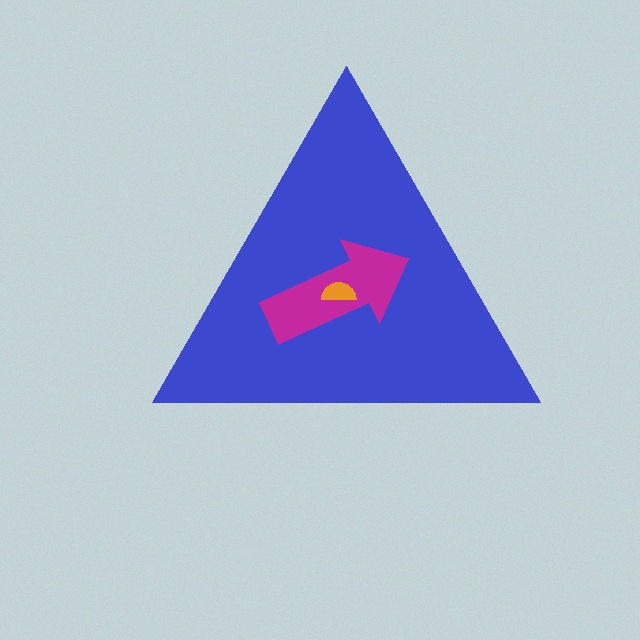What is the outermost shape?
The blue triangle.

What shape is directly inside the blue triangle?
The magenta arrow.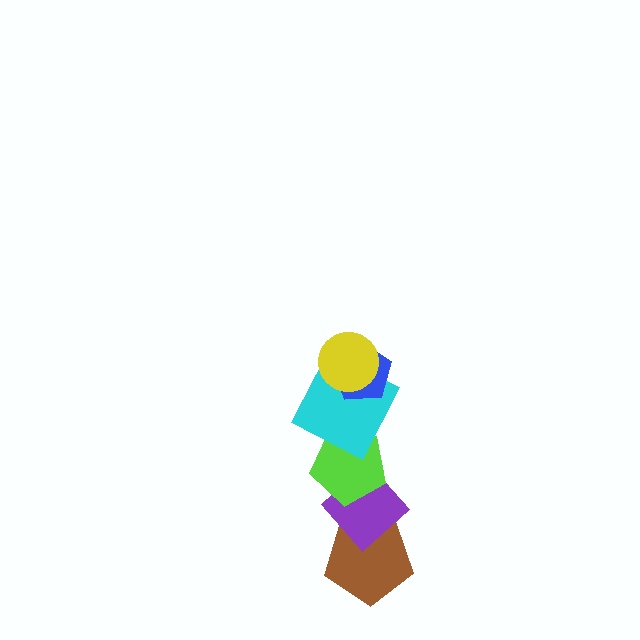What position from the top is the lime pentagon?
The lime pentagon is 4th from the top.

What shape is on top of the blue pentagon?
The yellow circle is on top of the blue pentagon.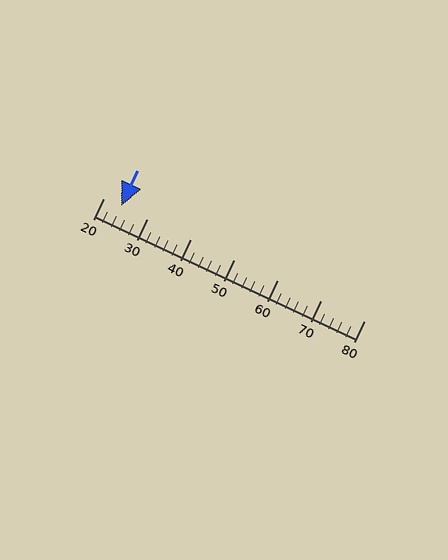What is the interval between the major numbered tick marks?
The major tick marks are spaced 10 units apart.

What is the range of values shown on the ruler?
The ruler shows values from 20 to 80.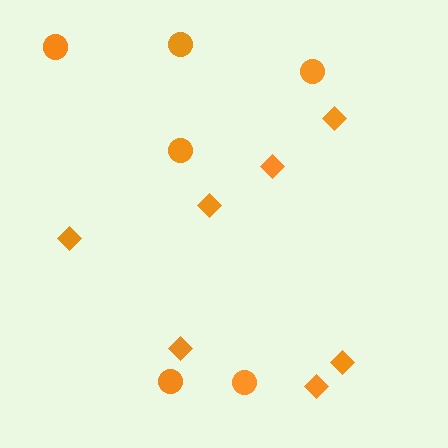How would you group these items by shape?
There are 2 groups: one group of circles (6) and one group of diamonds (7).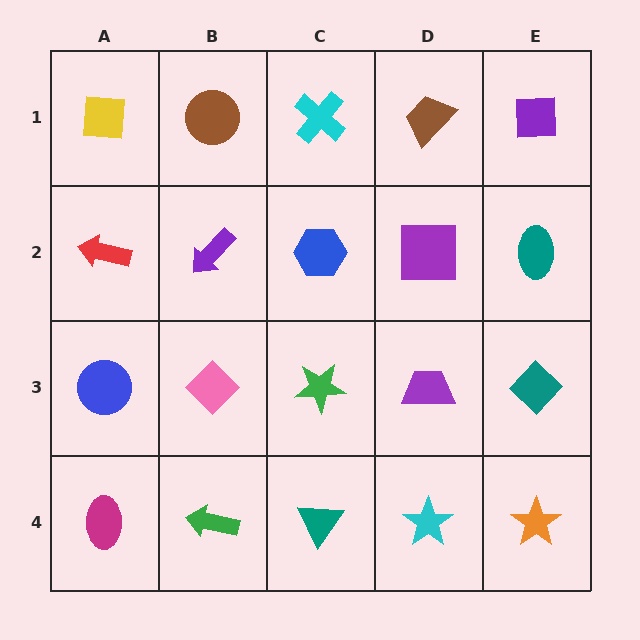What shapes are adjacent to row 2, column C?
A cyan cross (row 1, column C), a green star (row 3, column C), a purple arrow (row 2, column B), a purple square (row 2, column D).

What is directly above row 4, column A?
A blue circle.